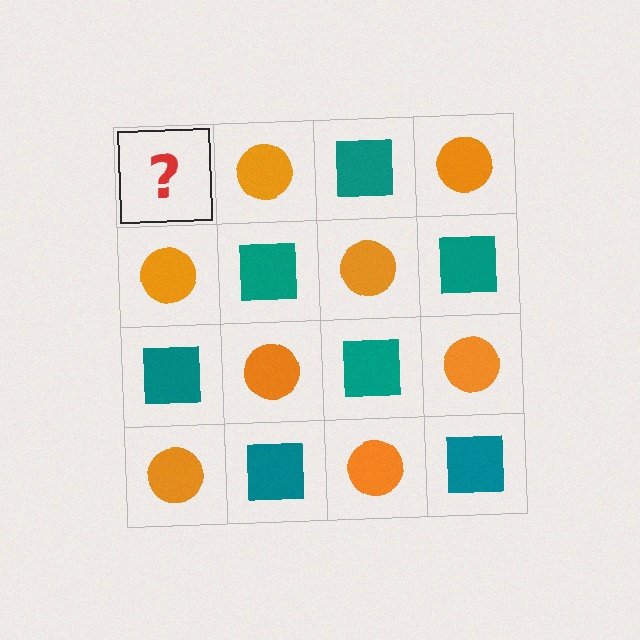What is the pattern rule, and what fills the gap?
The rule is that it alternates teal square and orange circle in a checkerboard pattern. The gap should be filled with a teal square.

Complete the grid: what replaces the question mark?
The question mark should be replaced with a teal square.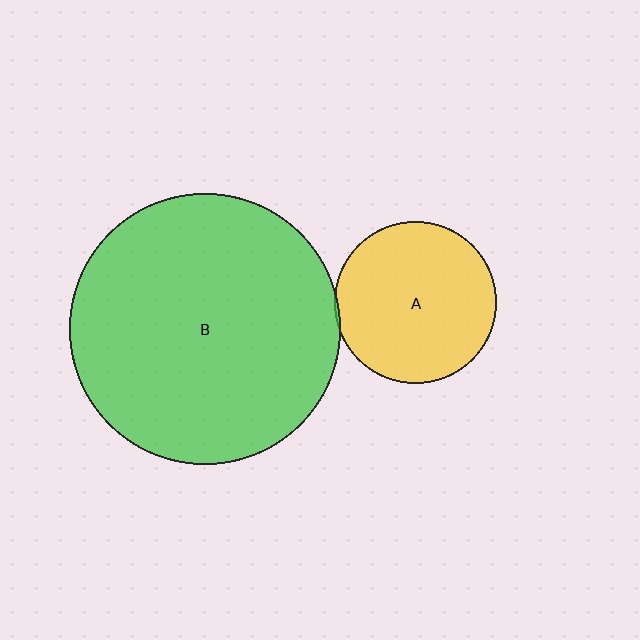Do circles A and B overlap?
Yes.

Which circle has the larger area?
Circle B (green).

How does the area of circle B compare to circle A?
Approximately 2.8 times.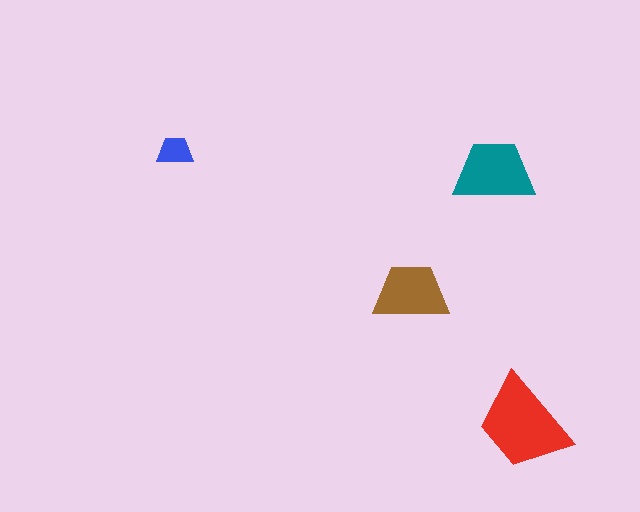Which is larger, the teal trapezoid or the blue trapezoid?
The teal one.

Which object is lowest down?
The red trapezoid is bottommost.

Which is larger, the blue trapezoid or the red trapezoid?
The red one.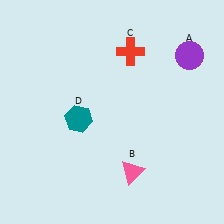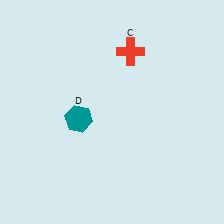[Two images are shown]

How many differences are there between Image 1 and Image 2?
There are 2 differences between the two images.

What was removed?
The purple circle (A), the pink triangle (B) were removed in Image 2.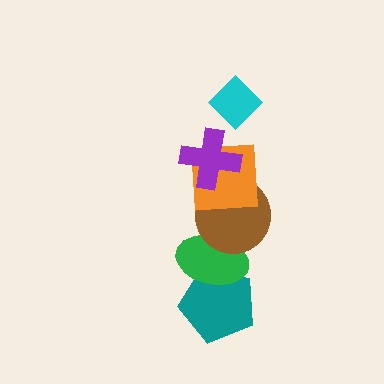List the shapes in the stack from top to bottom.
From top to bottom: the cyan diamond, the purple cross, the orange square, the brown circle, the green ellipse, the teal pentagon.